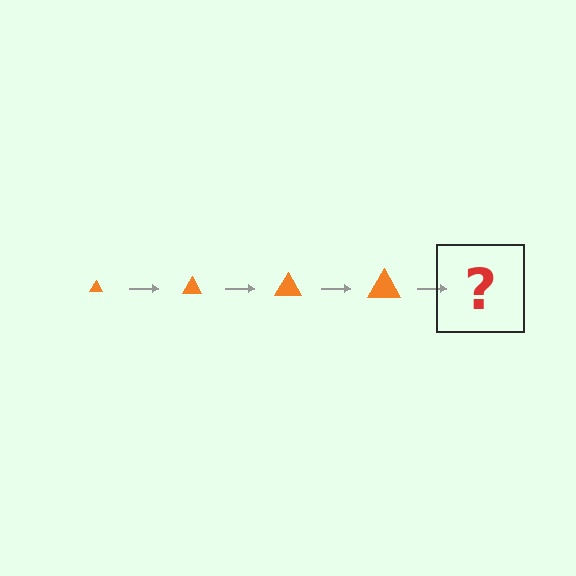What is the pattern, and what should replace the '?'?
The pattern is that the triangle gets progressively larger each step. The '?' should be an orange triangle, larger than the previous one.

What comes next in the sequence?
The next element should be an orange triangle, larger than the previous one.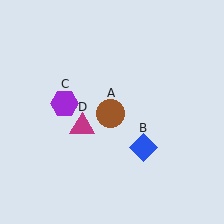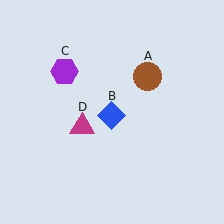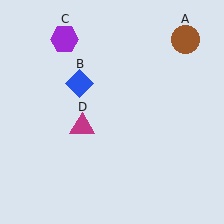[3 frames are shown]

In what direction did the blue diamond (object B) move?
The blue diamond (object B) moved up and to the left.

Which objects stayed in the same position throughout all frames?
Magenta triangle (object D) remained stationary.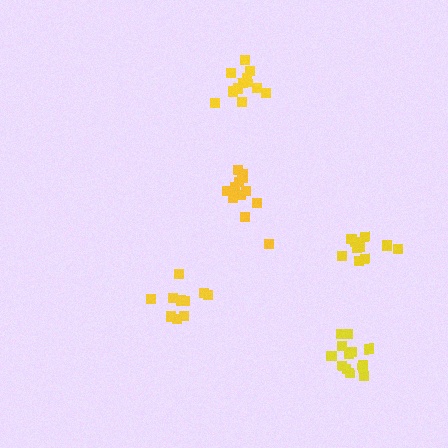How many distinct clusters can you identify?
There are 5 distinct clusters.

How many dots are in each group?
Group 1: 10 dots, Group 2: 12 dots, Group 3: 10 dots, Group 4: 12 dots, Group 5: 13 dots (57 total).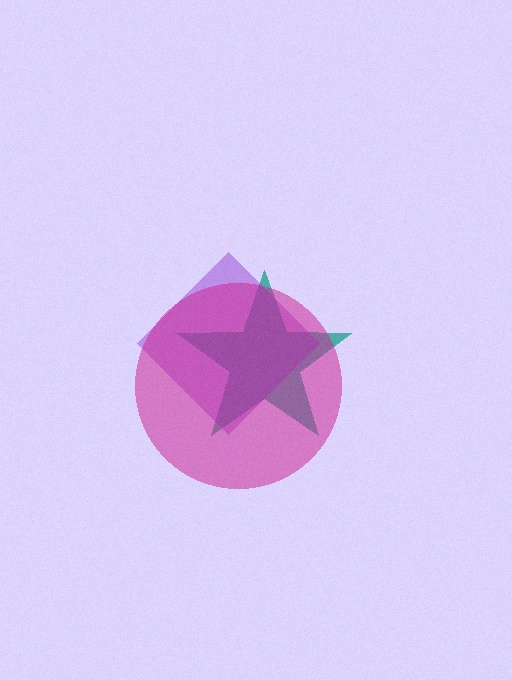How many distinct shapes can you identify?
There are 3 distinct shapes: a teal star, a purple diamond, a magenta circle.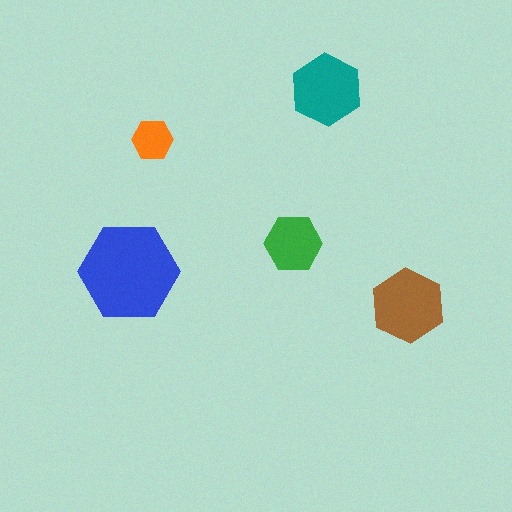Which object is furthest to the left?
The blue hexagon is leftmost.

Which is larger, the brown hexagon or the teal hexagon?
The brown one.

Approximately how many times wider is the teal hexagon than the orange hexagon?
About 1.5 times wider.